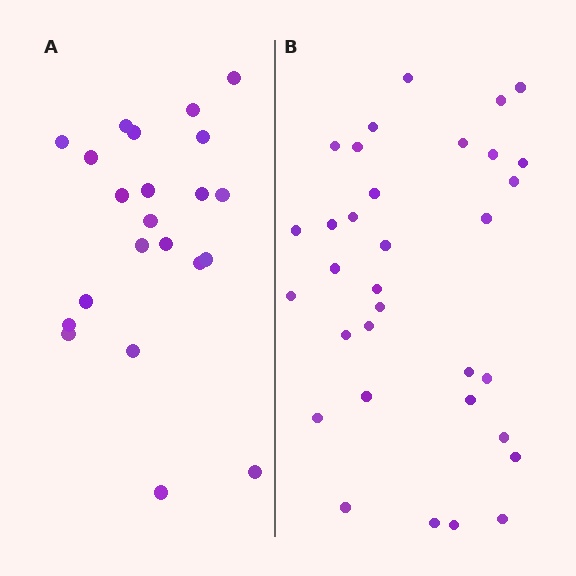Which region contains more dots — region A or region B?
Region B (the right region) has more dots.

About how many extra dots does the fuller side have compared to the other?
Region B has roughly 12 or so more dots than region A.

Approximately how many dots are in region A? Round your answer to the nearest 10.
About 20 dots. (The exact count is 22, which rounds to 20.)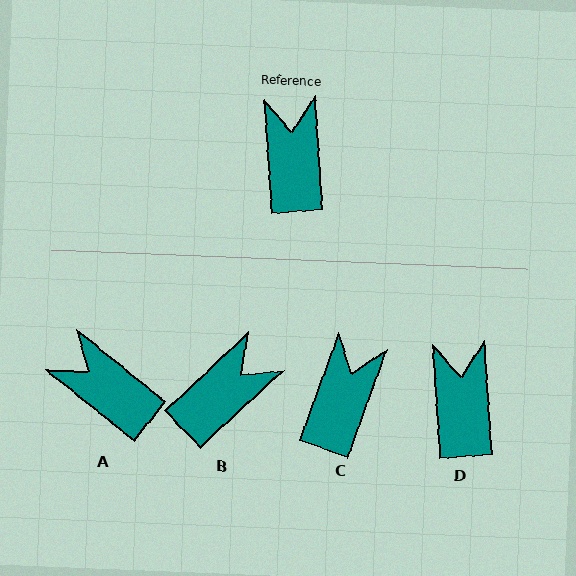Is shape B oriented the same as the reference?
No, it is off by about 51 degrees.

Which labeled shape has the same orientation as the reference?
D.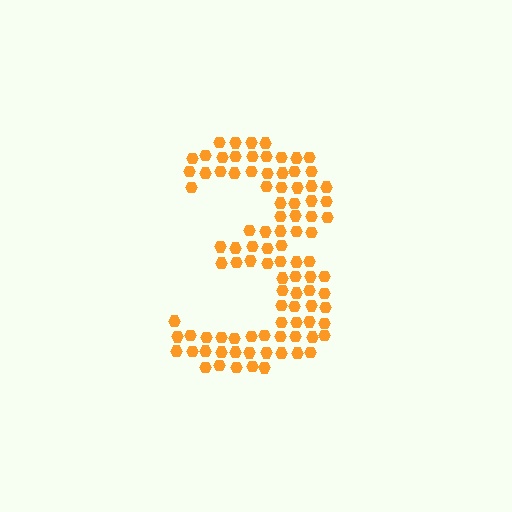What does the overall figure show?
The overall figure shows the digit 3.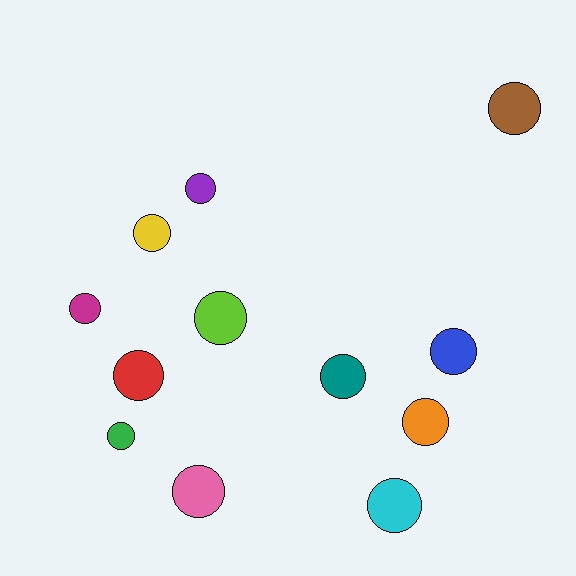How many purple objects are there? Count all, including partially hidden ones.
There is 1 purple object.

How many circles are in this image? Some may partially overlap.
There are 12 circles.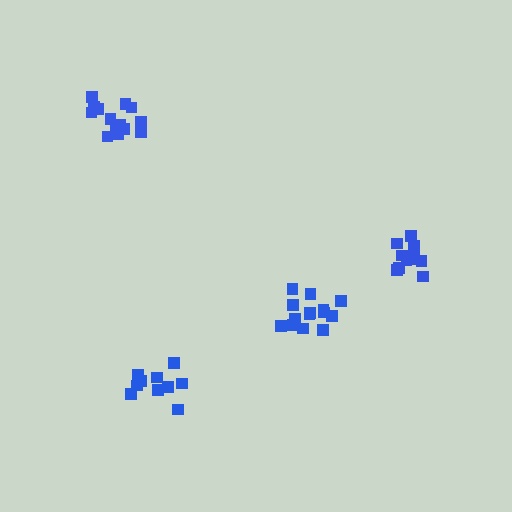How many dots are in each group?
Group 1: 11 dots, Group 2: 10 dots, Group 3: 14 dots, Group 4: 14 dots (49 total).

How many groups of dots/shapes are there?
There are 4 groups.